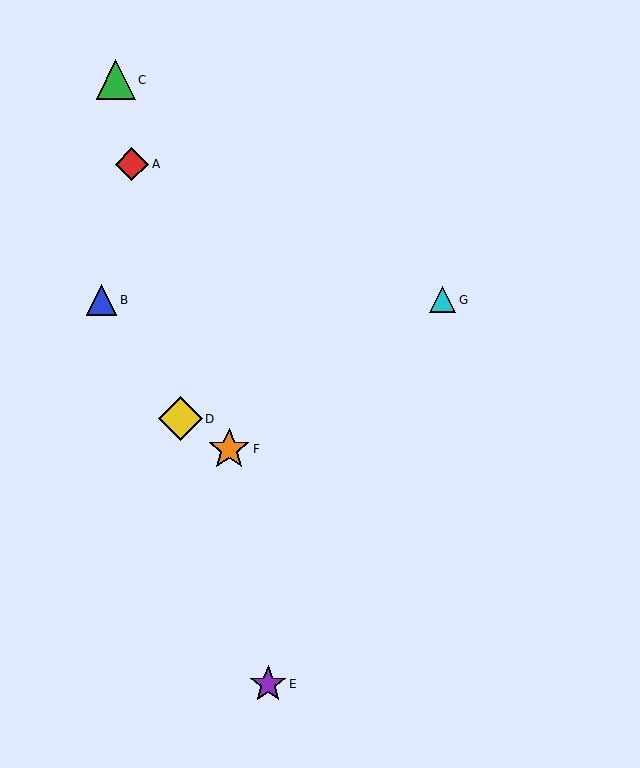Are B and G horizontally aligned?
Yes, both are at y≈300.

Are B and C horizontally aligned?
No, B is at y≈300 and C is at y≈80.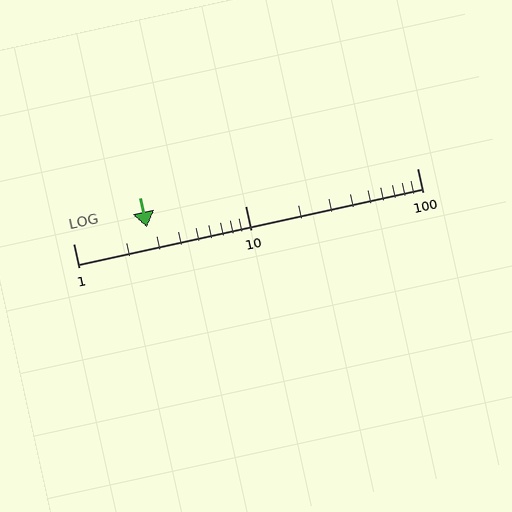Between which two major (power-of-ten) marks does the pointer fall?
The pointer is between 1 and 10.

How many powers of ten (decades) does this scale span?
The scale spans 2 decades, from 1 to 100.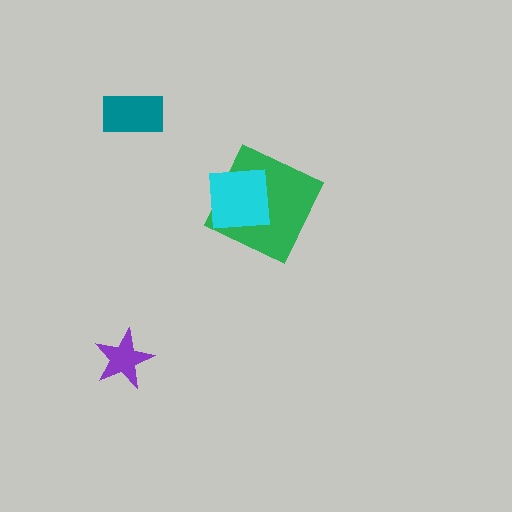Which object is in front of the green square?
The cyan square is in front of the green square.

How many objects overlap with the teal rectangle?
0 objects overlap with the teal rectangle.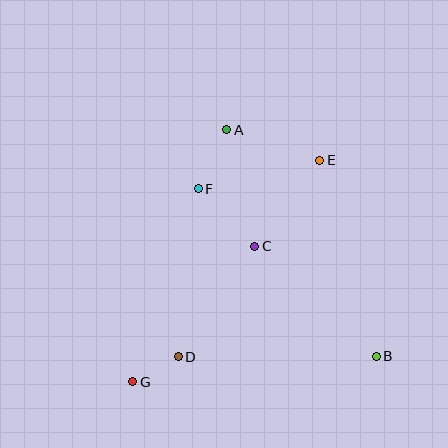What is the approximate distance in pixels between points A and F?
The distance between A and F is approximately 66 pixels.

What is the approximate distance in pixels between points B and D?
The distance between B and D is approximately 198 pixels.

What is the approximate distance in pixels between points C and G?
The distance between C and G is approximately 182 pixels.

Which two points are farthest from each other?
Points E and G are farthest from each other.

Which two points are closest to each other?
Points D and G are closest to each other.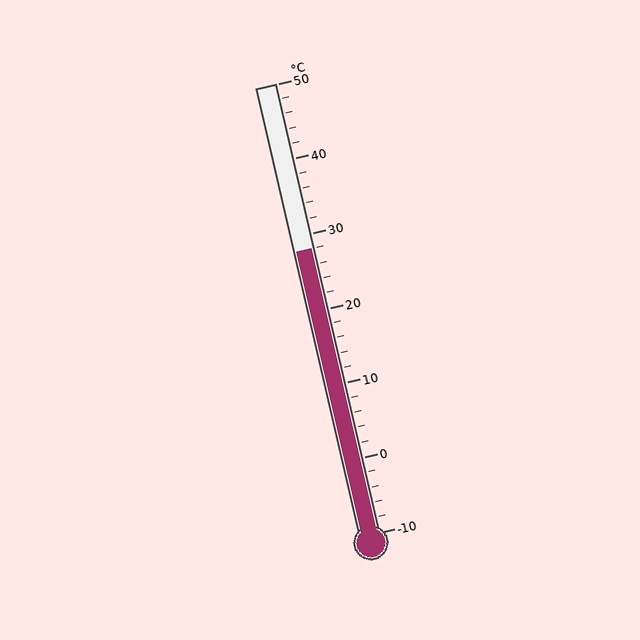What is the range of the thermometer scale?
The thermometer scale ranges from -10°C to 50°C.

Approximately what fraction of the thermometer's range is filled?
The thermometer is filled to approximately 65% of its range.